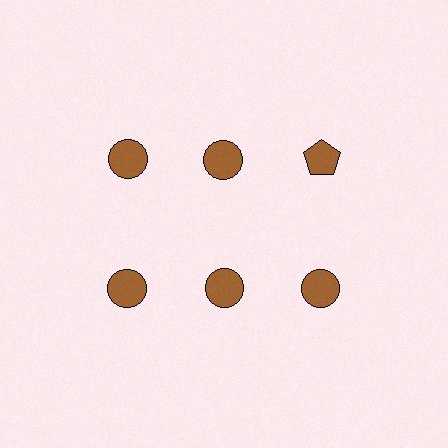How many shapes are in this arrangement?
There are 6 shapes arranged in a grid pattern.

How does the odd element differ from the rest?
It has a different shape: pentagon instead of circle.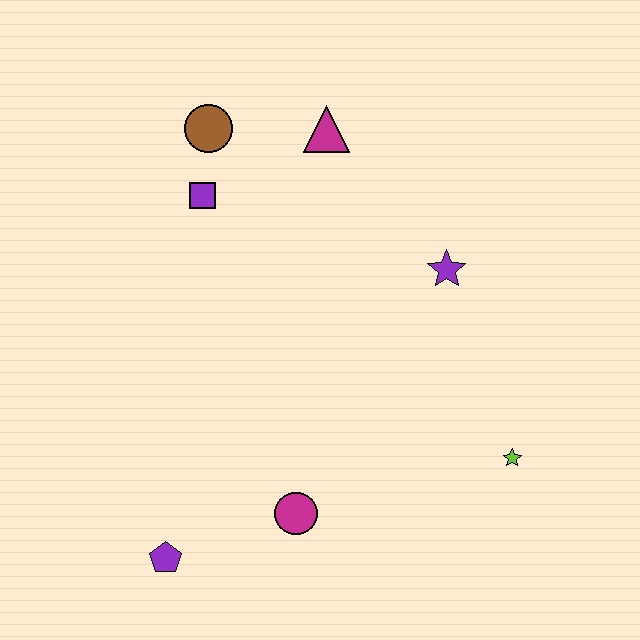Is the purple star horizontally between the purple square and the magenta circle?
No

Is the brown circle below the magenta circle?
No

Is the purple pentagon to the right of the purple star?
No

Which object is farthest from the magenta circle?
The brown circle is farthest from the magenta circle.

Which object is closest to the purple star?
The magenta triangle is closest to the purple star.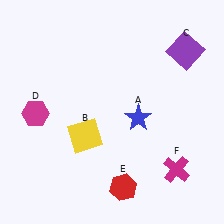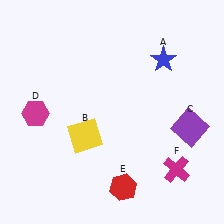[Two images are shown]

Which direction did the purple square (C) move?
The purple square (C) moved down.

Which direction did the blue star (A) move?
The blue star (A) moved up.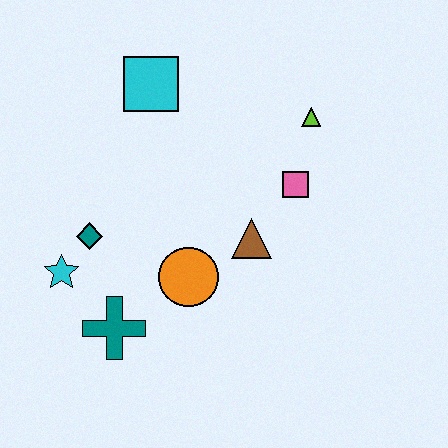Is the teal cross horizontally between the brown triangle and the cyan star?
Yes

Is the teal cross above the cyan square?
No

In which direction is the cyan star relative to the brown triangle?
The cyan star is to the left of the brown triangle.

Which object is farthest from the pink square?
The cyan star is farthest from the pink square.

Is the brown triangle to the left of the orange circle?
No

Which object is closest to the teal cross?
The cyan star is closest to the teal cross.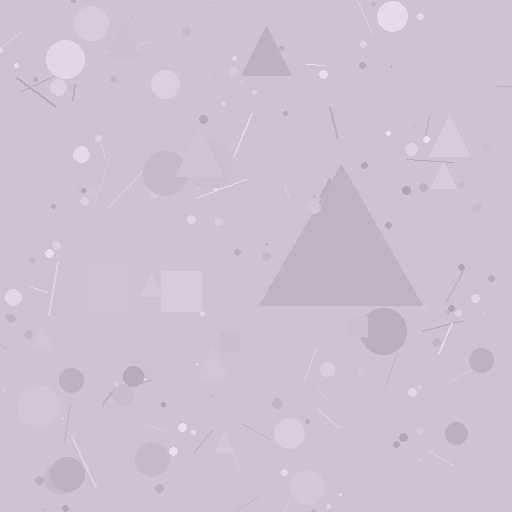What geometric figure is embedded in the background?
A triangle is embedded in the background.